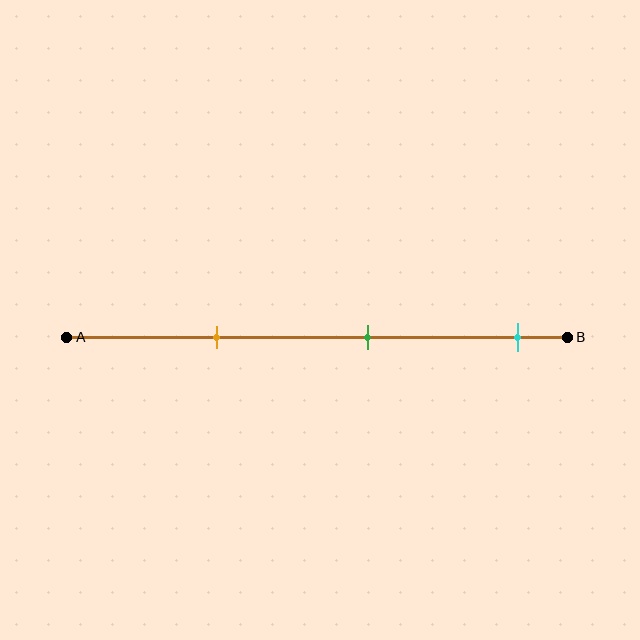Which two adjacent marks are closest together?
The orange and green marks are the closest adjacent pair.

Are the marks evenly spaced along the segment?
Yes, the marks are approximately evenly spaced.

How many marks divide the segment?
There are 3 marks dividing the segment.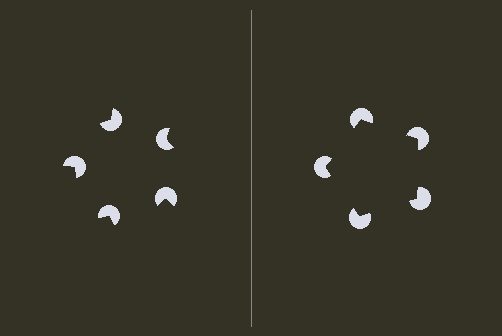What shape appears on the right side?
An illusory pentagon.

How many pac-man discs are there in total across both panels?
10 — 5 on each side.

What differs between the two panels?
The pac-man discs are positioned identically on both sides; only the wedge orientations differ. On the right they align to a pentagon; on the left they are misaligned.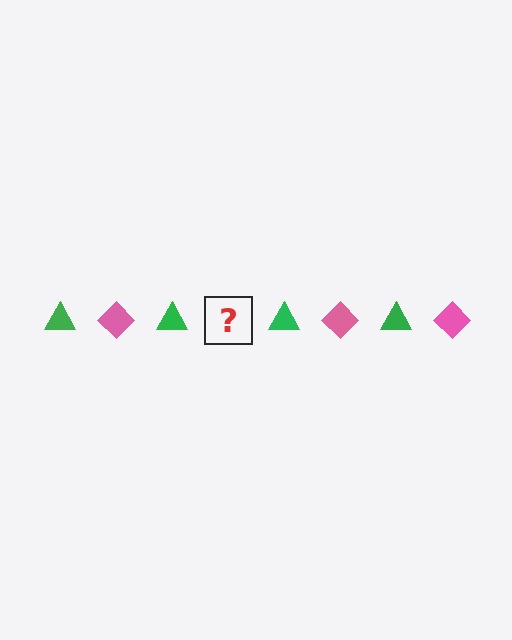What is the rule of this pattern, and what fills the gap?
The rule is that the pattern alternates between green triangle and pink diamond. The gap should be filled with a pink diamond.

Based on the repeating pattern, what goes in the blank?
The blank should be a pink diamond.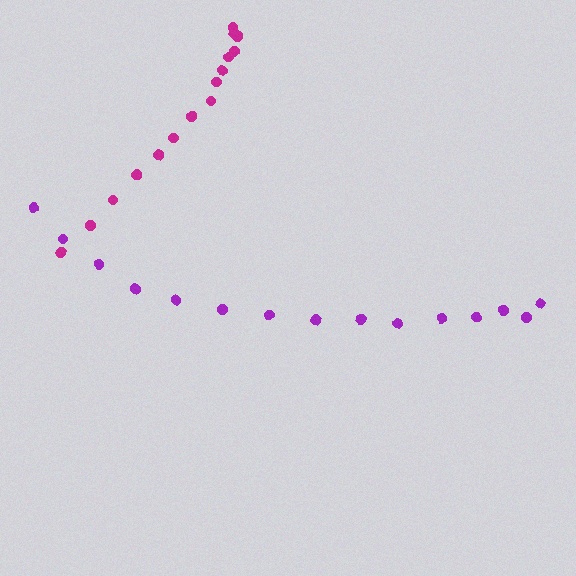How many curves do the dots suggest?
There are 2 distinct paths.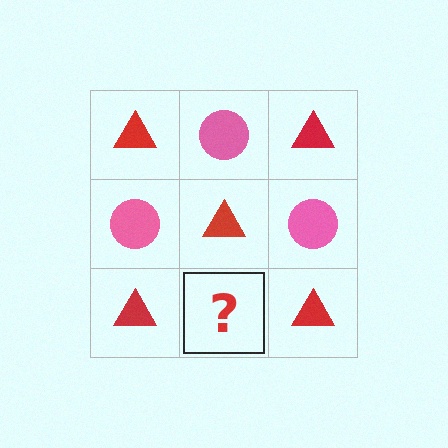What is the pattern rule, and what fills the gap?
The rule is that it alternates red triangle and pink circle in a checkerboard pattern. The gap should be filled with a pink circle.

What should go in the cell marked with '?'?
The missing cell should contain a pink circle.